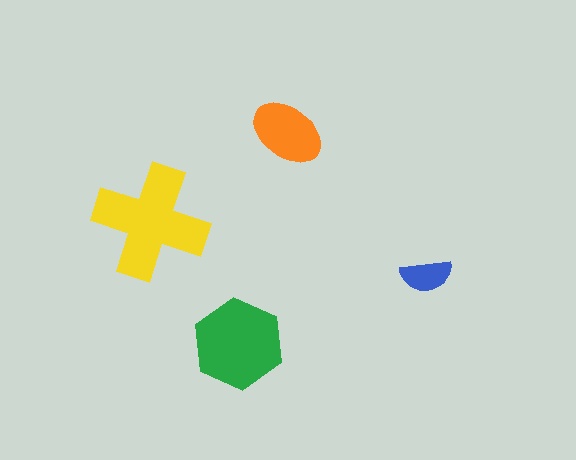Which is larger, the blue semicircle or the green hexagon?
The green hexagon.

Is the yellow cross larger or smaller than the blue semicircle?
Larger.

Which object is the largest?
The yellow cross.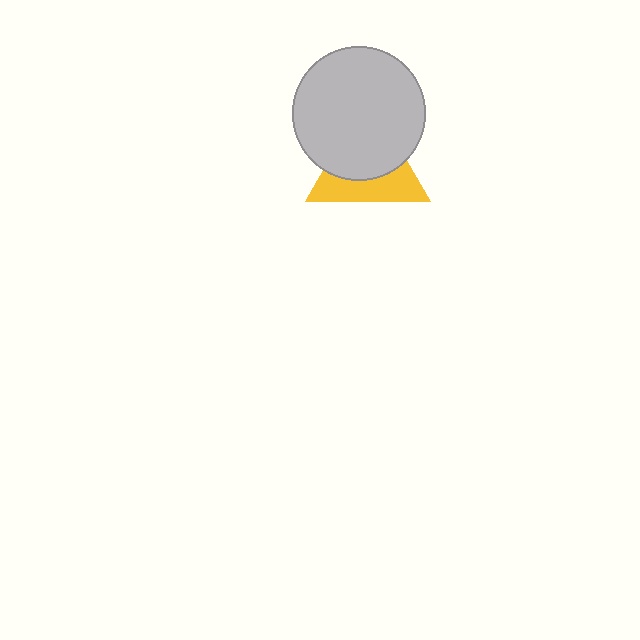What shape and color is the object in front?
The object in front is a light gray circle.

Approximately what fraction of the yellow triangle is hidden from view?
Roughly 57% of the yellow triangle is hidden behind the light gray circle.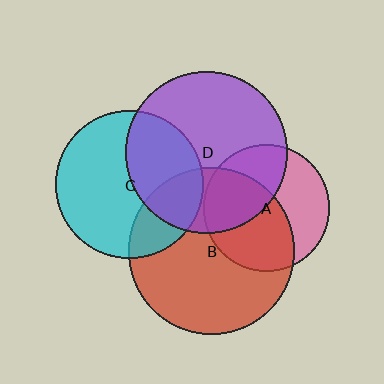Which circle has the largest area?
Circle B (red).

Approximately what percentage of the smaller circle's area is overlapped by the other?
Approximately 40%.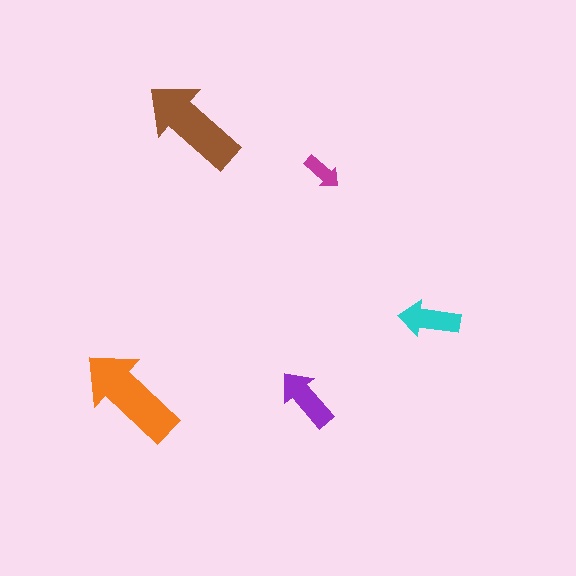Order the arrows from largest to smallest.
the orange one, the brown one, the purple one, the cyan one, the magenta one.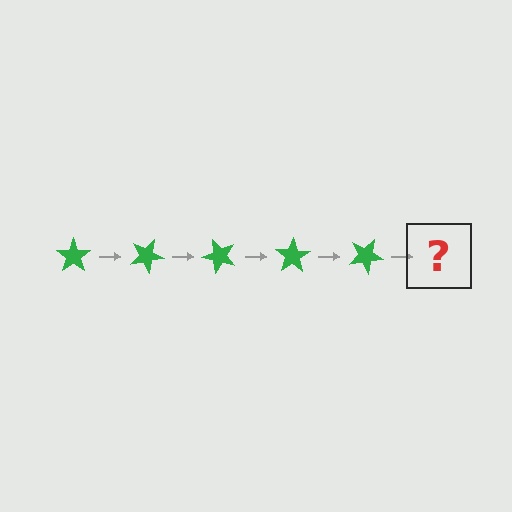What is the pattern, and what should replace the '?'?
The pattern is that the star rotates 25 degrees each step. The '?' should be a green star rotated 125 degrees.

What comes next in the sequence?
The next element should be a green star rotated 125 degrees.